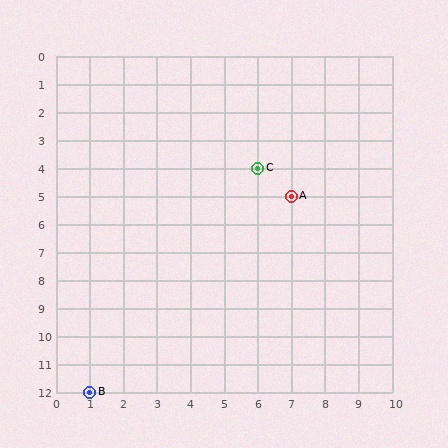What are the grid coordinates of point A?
Point A is at grid coordinates (7, 5).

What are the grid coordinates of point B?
Point B is at grid coordinates (1, 12).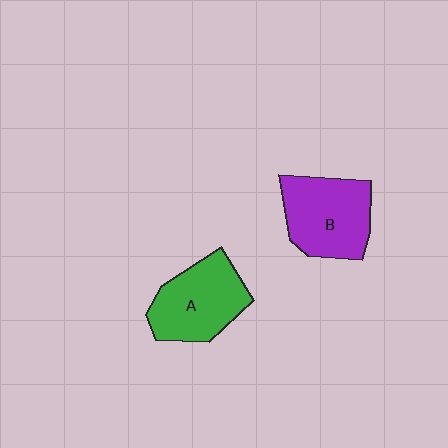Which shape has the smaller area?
Shape A (green).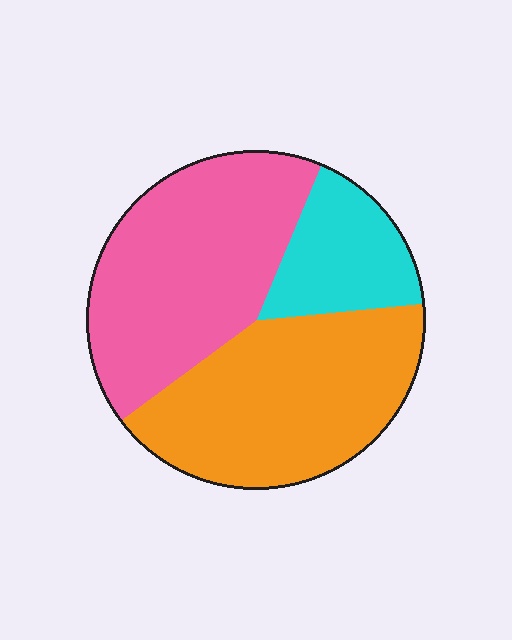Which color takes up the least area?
Cyan, at roughly 15%.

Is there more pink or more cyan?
Pink.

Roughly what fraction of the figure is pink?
Pink covers around 40% of the figure.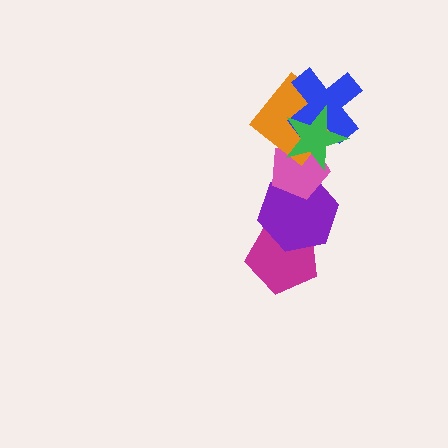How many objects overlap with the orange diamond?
3 objects overlap with the orange diamond.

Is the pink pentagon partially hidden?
Yes, it is partially covered by another shape.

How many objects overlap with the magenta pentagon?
1 object overlaps with the magenta pentagon.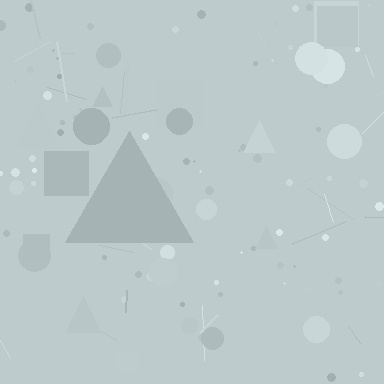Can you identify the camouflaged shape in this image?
The camouflaged shape is a triangle.